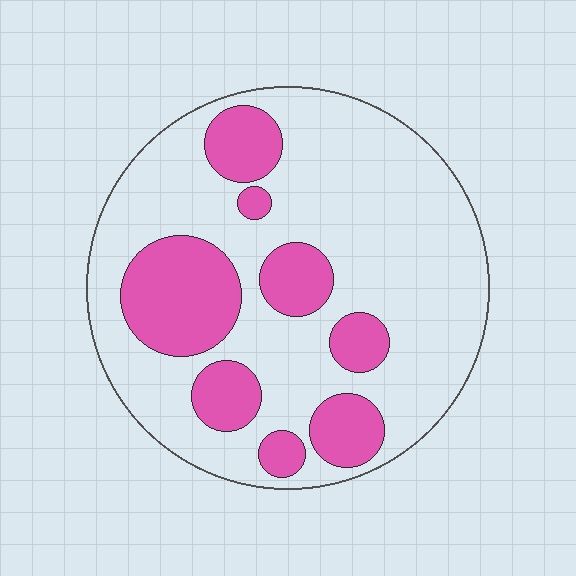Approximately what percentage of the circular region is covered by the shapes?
Approximately 25%.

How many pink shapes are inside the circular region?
8.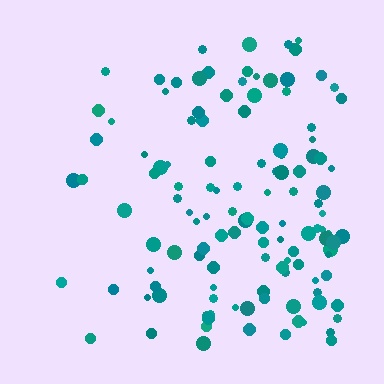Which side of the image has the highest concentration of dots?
The right.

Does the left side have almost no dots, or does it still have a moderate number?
Still a moderate number, just noticeably fewer than the right.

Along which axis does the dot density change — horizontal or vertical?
Horizontal.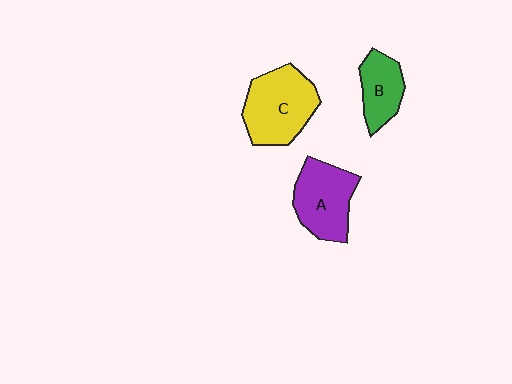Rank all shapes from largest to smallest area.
From largest to smallest: C (yellow), A (purple), B (green).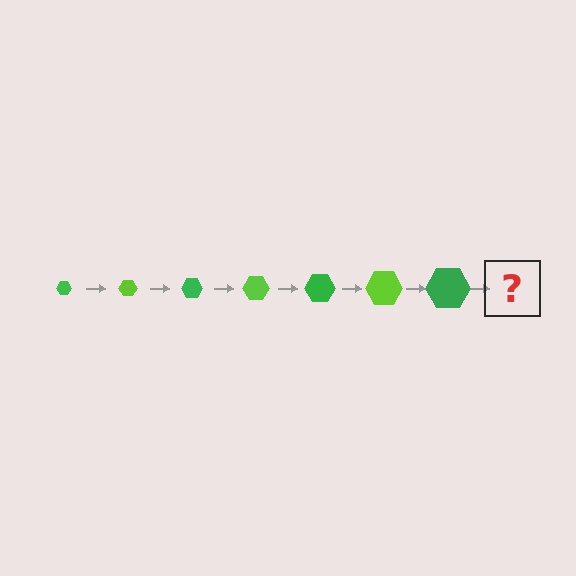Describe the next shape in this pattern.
It should be a lime hexagon, larger than the previous one.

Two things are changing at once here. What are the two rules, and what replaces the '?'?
The two rules are that the hexagon grows larger each step and the color cycles through green and lime. The '?' should be a lime hexagon, larger than the previous one.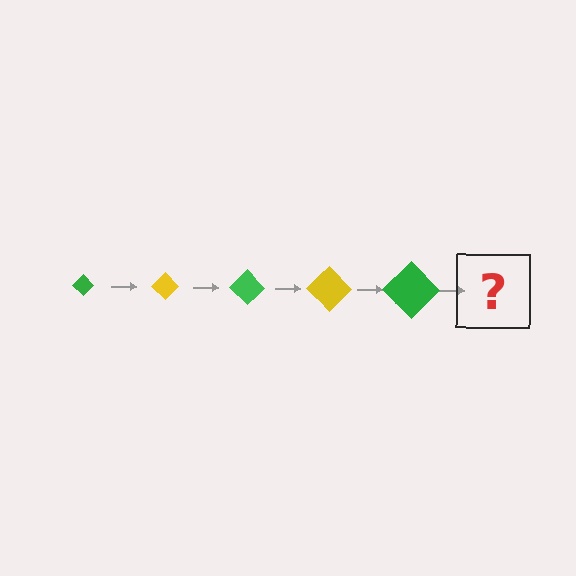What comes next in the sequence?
The next element should be a yellow diamond, larger than the previous one.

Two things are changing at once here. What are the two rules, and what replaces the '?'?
The two rules are that the diamond grows larger each step and the color cycles through green and yellow. The '?' should be a yellow diamond, larger than the previous one.